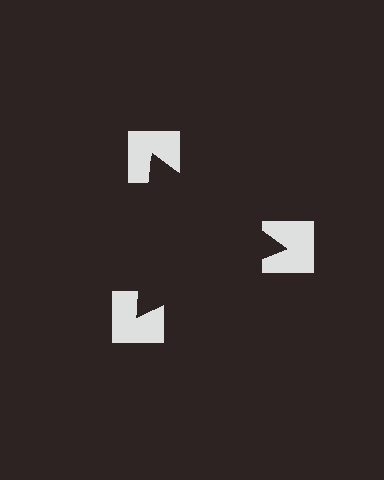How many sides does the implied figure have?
3 sides.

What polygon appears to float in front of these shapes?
An illusory triangle — its edges are inferred from the aligned wedge cuts in the notched squares, not physically drawn.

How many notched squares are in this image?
There are 3 — one at each vertex of the illusory triangle.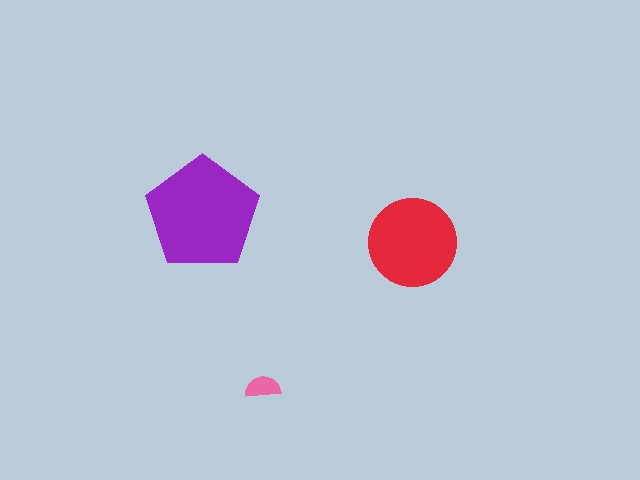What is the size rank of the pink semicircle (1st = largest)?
3rd.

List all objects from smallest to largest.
The pink semicircle, the red circle, the purple pentagon.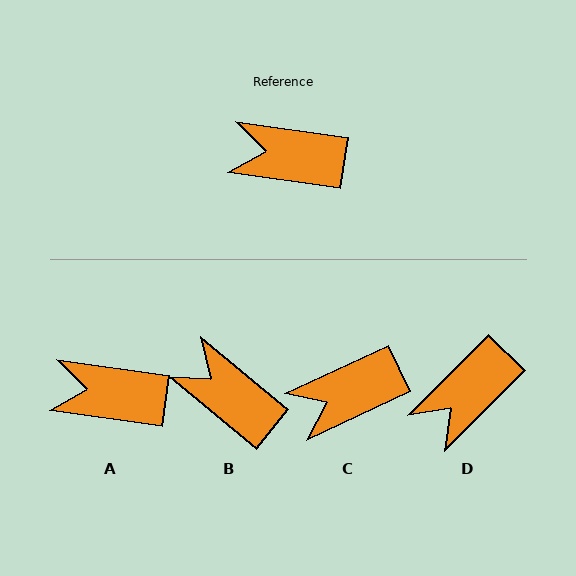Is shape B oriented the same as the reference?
No, it is off by about 31 degrees.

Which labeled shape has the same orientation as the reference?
A.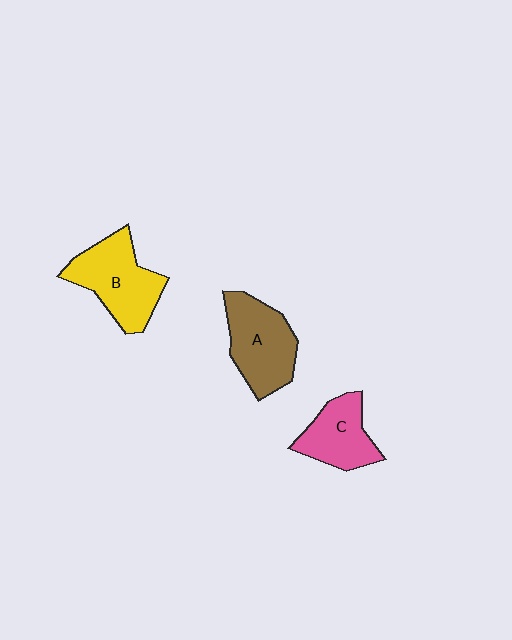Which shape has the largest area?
Shape B (yellow).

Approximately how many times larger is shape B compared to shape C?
Approximately 1.4 times.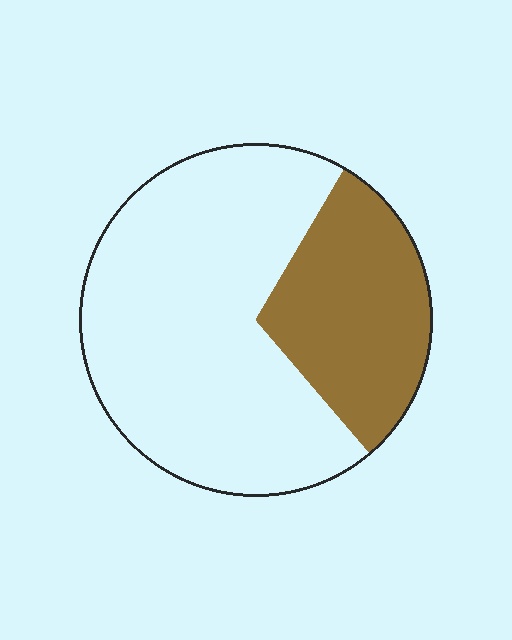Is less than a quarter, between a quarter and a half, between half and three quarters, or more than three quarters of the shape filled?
Between a quarter and a half.